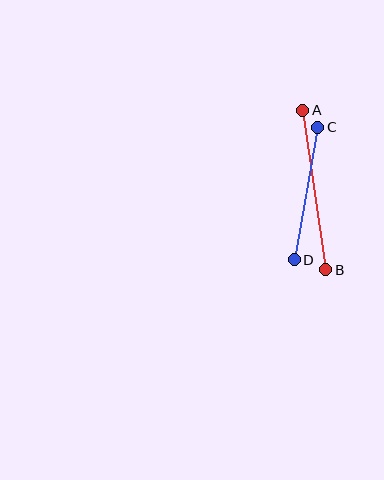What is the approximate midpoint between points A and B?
The midpoint is at approximately (314, 190) pixels.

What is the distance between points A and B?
The distance is approximately 161 pixels.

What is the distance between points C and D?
The distance is approximately 135 pixels.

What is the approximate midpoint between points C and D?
The midpoint is at approximately (306, 193) pixels.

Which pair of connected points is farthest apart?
Points A and B are farthest apart.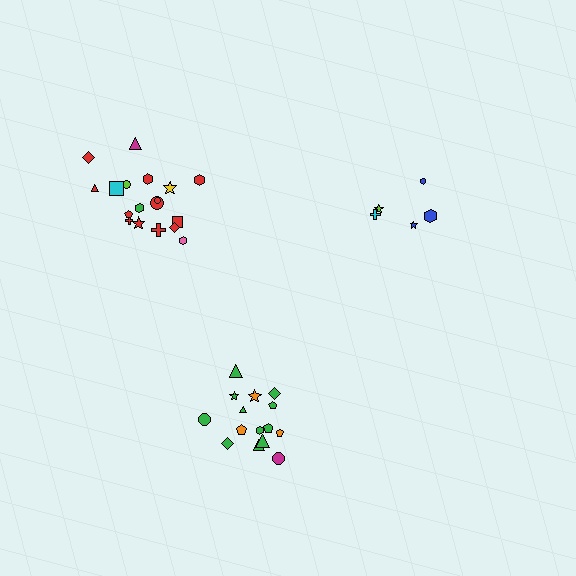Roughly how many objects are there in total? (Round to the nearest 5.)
Roughly 40 objects in total.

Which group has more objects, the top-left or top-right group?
The top-left group.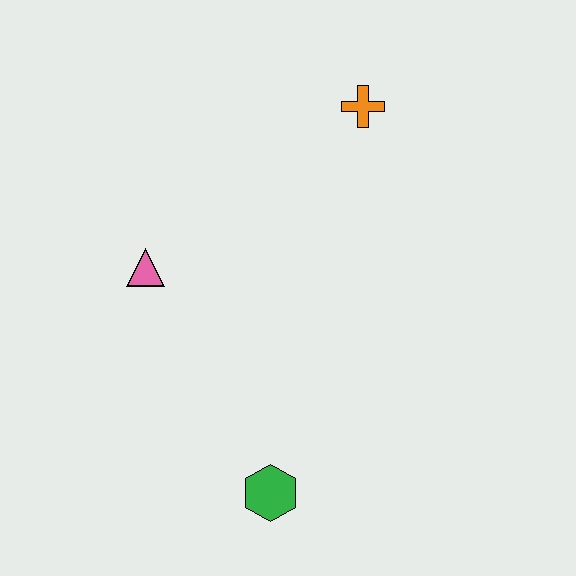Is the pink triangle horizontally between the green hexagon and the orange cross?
No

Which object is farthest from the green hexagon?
The orange cross is farthest from the green hexagon.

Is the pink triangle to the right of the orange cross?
No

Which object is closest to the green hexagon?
The pink triangle is closest to the green hexagon.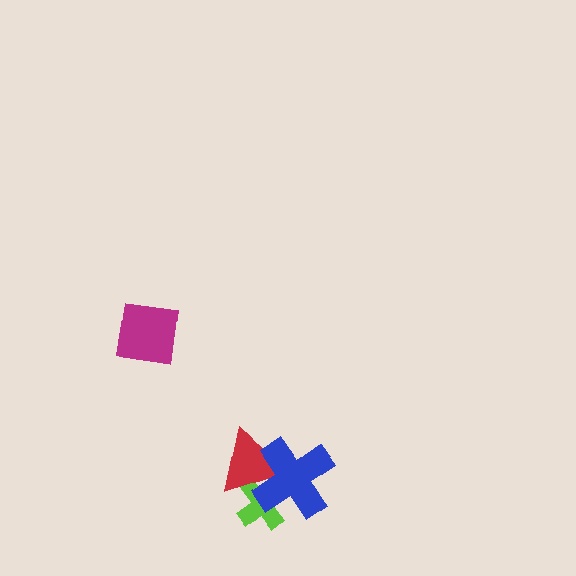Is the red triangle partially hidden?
Yes, it is partially covered by another shape.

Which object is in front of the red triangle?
The blue cross is in front of the red triangle.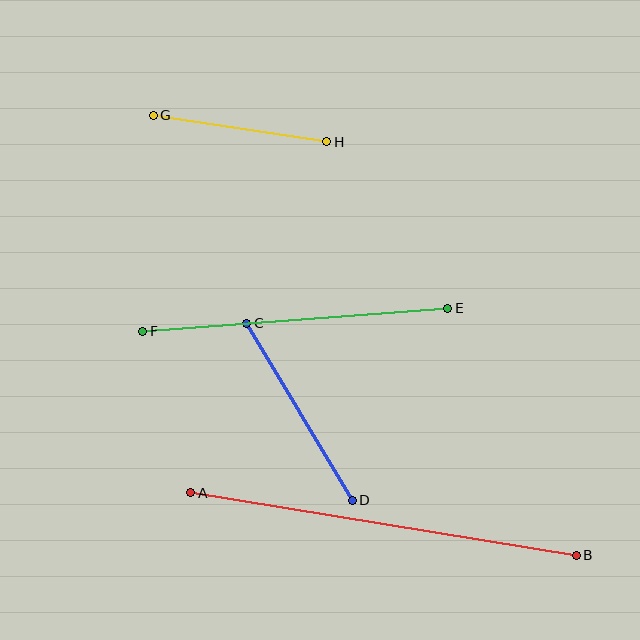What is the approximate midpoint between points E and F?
The midpoint is at approximately (295, 320) pixels.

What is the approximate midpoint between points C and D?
The midpoint is at approximately (300, 412) pixels.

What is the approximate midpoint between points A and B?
The midpoint is at approximately (383, 524) pixels.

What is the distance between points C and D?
The distance is approximately 206 pixels.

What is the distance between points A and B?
The distance is approximately 391 pixels.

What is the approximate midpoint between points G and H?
The midpoint is at approximately (240, 128) pixels.